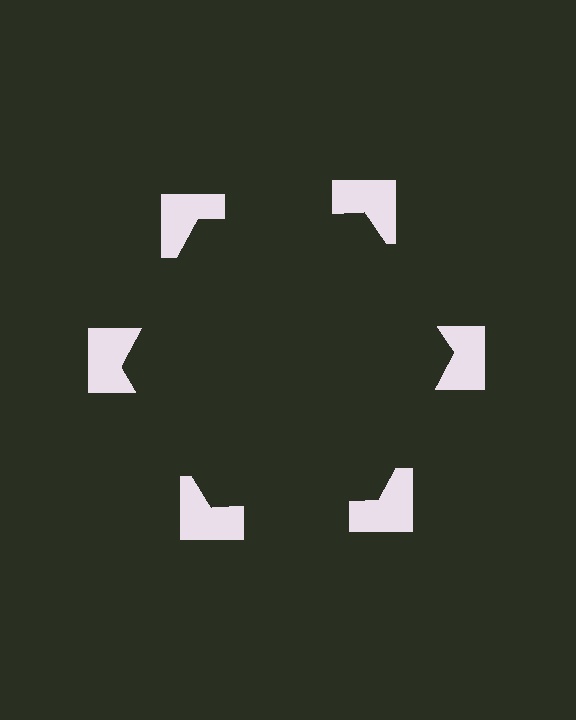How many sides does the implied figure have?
6 sides.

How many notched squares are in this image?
There are 6 — one at each vertex of the illusory hexagon.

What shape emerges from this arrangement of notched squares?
An illusory hexagon — its edges are inferred from the aligned wedge cuts in the notched squares, not physically drawn.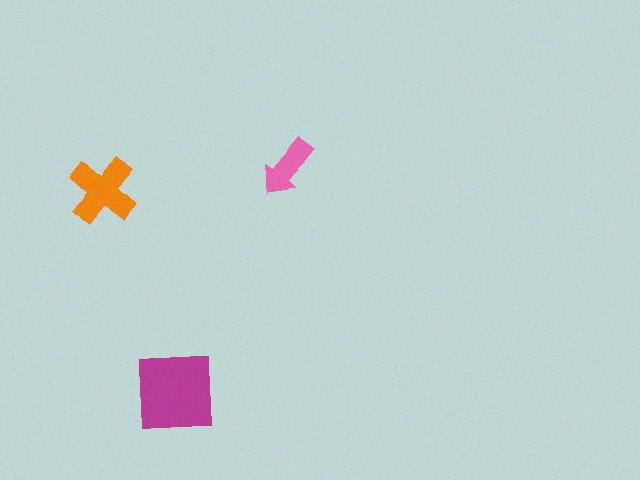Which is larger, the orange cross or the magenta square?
The magenta square.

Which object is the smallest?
The pink arrow.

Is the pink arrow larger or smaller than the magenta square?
Smaller.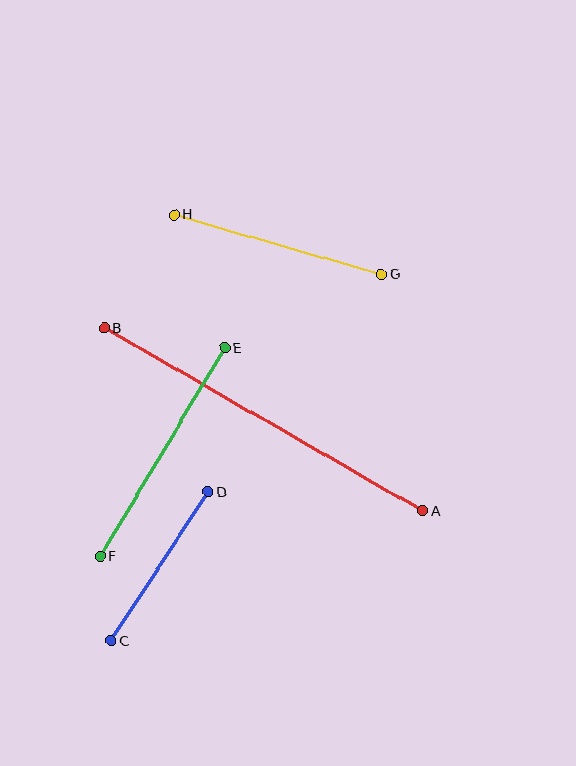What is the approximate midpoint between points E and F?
The midpoint is at approximately (162, 452) pixels.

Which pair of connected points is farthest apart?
Points A and B are farthest apart.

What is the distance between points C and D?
The distance is approximately 178 pixels.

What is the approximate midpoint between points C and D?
The midpoint is at approximately (160, 566) pixels.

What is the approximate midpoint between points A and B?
The midpoint is at approximately (263, 420) pixels.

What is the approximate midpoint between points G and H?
The midpoint is at approximately (278, 244) pixels.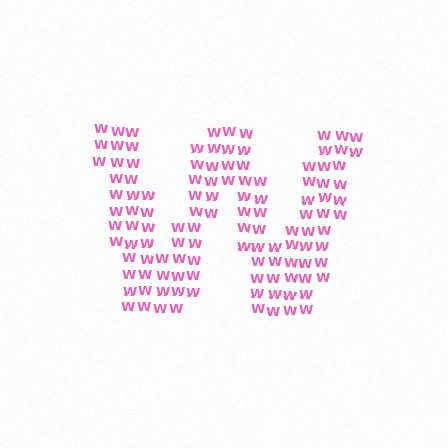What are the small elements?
The small elements are letter W's.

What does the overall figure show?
The overall figure shows the letter W.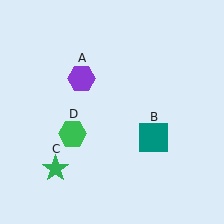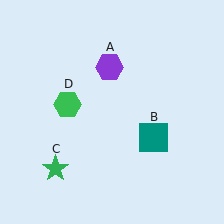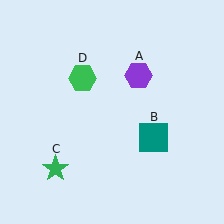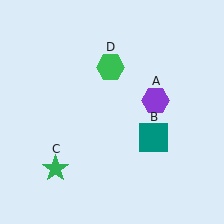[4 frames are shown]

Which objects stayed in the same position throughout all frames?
Teal square (object B) and green star (object C) remained stationary.